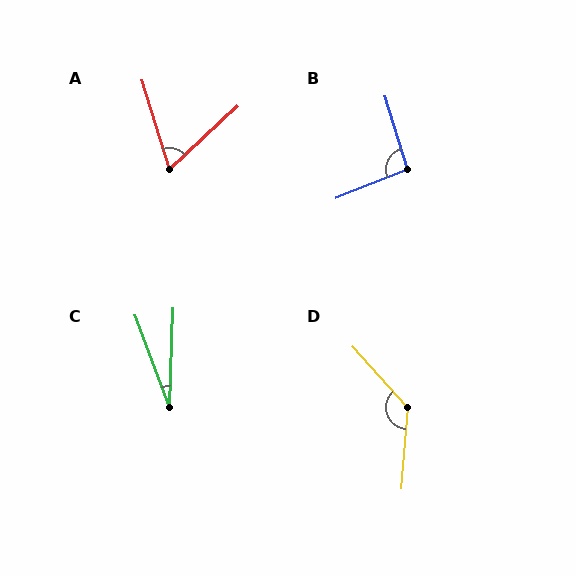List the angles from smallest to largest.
C (23°), A (64°), B (95°), D (134°).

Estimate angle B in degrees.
Approximately 95 degrees.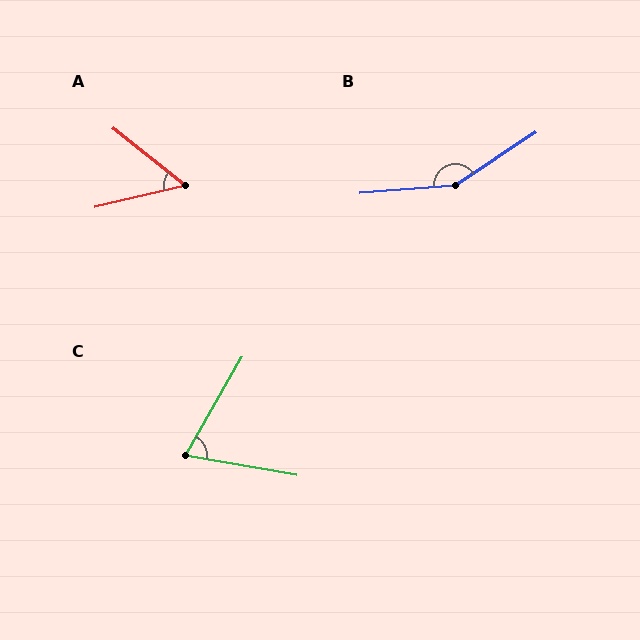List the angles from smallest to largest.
A (52°), C (70°), B (151°).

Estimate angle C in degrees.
Approximately 70 degrees.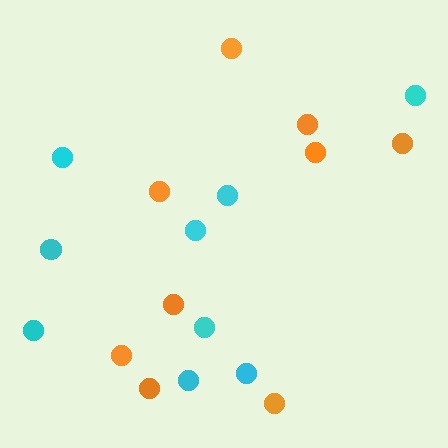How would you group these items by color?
There are 2 groups: one group of cyan circles (9) and one group of orange circles (9).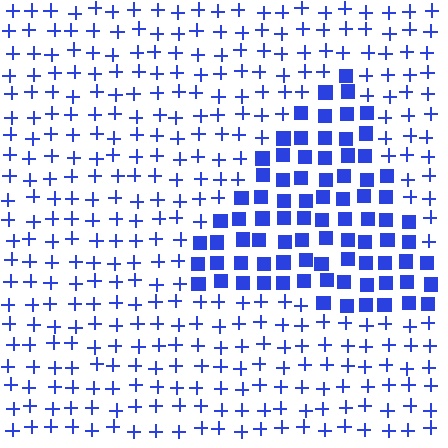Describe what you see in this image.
The image is filled with small blue elements arranged in a uniform grid. A triangle-shaped region contains squares, while the surrounding area contains plus signs. The boundary is defined purely by the change in element shape.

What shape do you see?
I see a triangle.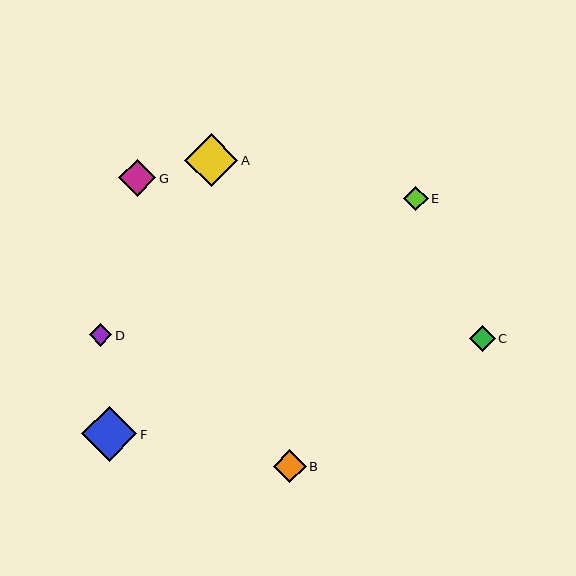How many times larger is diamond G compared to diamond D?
Diamond G is approximately 1.6 times the size of diamond D.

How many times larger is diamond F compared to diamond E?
Diamond F is approximately 2.2 times the size of diamond E.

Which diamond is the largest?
Diamond F is the largest with a size of approximately 55 pixels.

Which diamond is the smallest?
Diamond D is the smallest with a size of approximately 23 pixels.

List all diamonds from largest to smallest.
From largest to smallest: F, A, G, B, C, E, D.